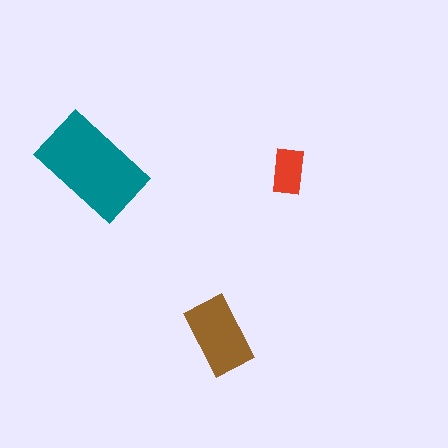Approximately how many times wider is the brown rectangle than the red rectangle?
About 1.5 times wider.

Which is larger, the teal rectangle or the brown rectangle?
The teal one.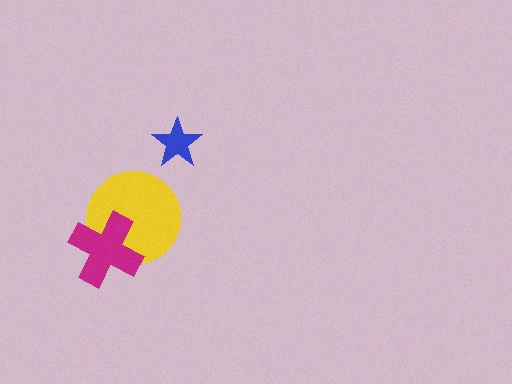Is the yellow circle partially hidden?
Yes, it is partially covered by another shape.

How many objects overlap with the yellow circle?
1 object overlaps with the yellow circle.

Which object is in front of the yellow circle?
The magenta cross is in front of the yellow circle.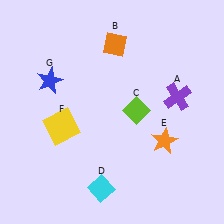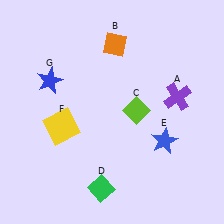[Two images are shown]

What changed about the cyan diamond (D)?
In Image 1, D is cyan. In Image 2, it changed to green.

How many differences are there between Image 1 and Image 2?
There are 2 differences between the two images.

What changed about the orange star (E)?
In Image 1, E is orange. In Image 2, it changed to blue.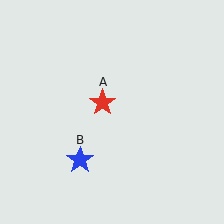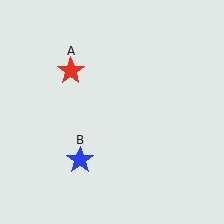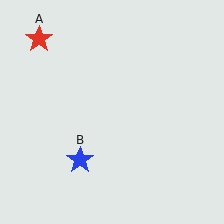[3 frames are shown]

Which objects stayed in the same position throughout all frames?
Blue star (object B) remained stationary.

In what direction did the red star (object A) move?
The red star (object A) moved up and to the left.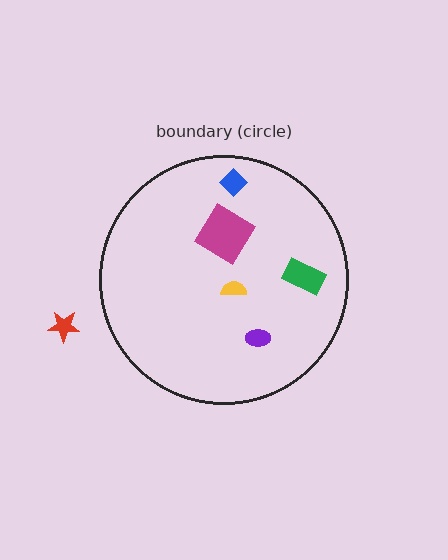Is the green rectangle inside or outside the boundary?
Inside.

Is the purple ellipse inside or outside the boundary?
Inside.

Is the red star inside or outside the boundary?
Outside.